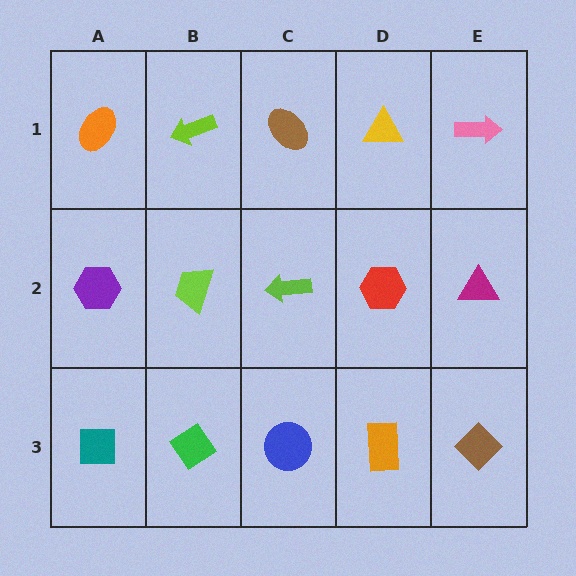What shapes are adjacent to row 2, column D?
A yellow triangle (row 1, column D), an orange rectangle (row 3, column D), a lime arrow (row 2, column C), a magenta triangle (row 2, column E).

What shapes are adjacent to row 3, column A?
A purple hexagon (row 2, column A), a green diamond (row 3, column B).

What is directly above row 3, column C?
A lime arrow.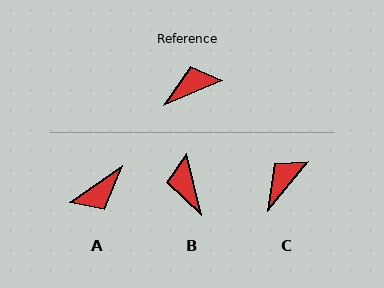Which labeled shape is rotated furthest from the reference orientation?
A, about 167 degrees away.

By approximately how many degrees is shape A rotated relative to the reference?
Approximately 167 degrees clockwise.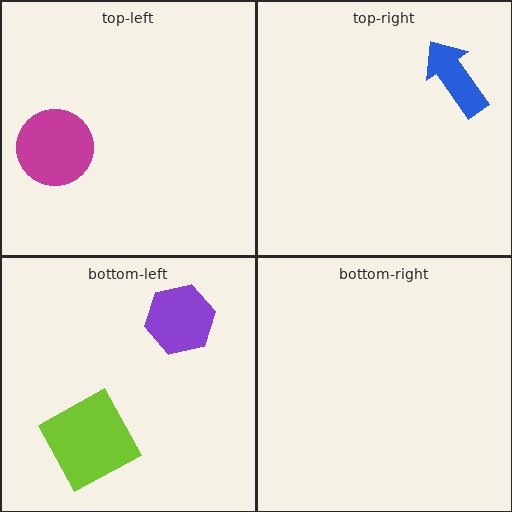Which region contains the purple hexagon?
The bottom-left region.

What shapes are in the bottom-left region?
The lime square, the purple hexagon.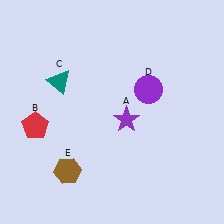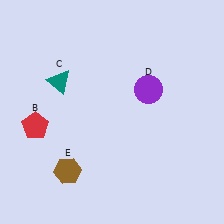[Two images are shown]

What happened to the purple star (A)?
The purple star (A) was removed in Image 2. It was in the bottom-right area of Image 1.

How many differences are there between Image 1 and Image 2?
There is 1 difference between the two images.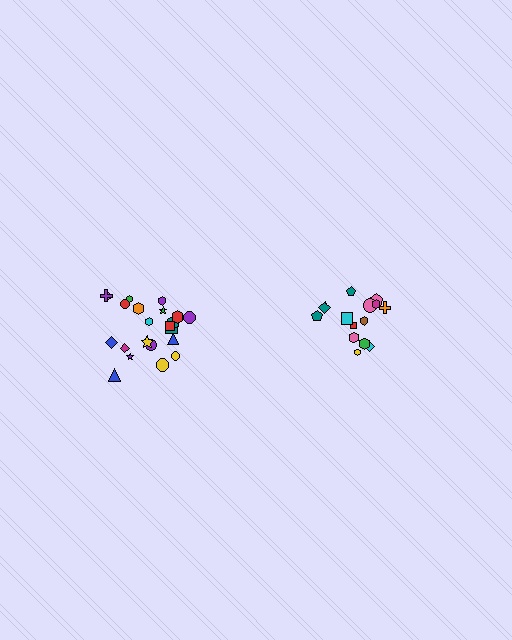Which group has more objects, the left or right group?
The left group.